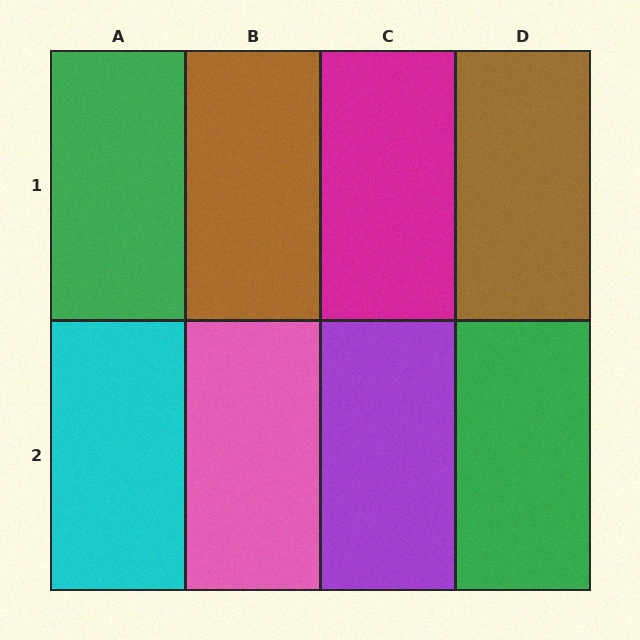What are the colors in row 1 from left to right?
Green, brown, magenta, brown.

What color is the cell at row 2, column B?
Pink.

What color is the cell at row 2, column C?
Purple.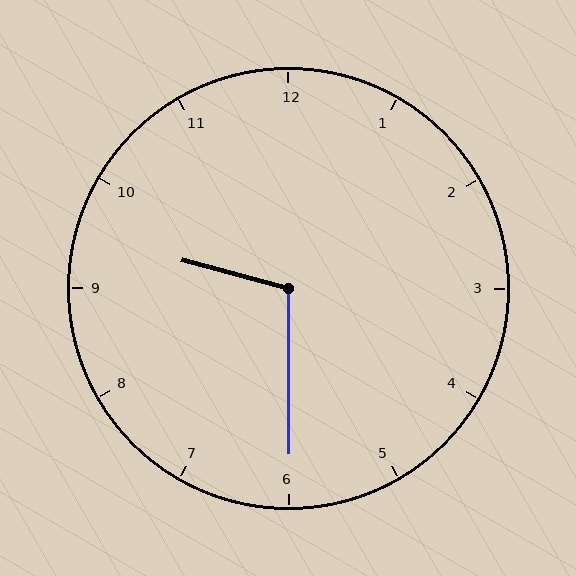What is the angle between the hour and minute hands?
Approximately 105 degrees.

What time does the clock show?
9:30.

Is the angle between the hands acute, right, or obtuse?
It is obtuse.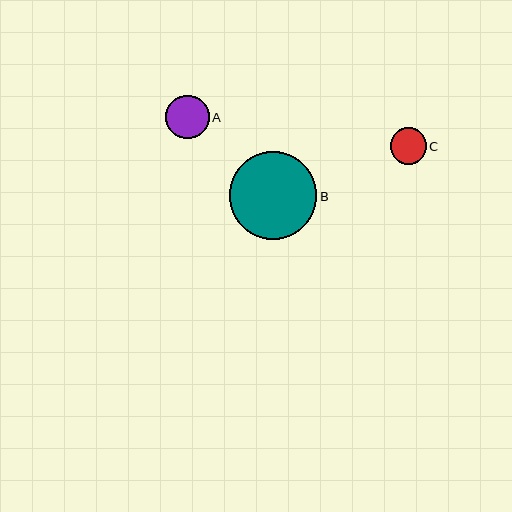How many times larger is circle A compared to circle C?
Circle A is approximately 1.2 times the size of circle C.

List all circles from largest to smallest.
From largest to smallest: B, A, C.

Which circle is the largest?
Circle B is the largest with a size of approximately 87 pixels.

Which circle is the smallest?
Circle C is the smallest with a size of approximately 36 pixels.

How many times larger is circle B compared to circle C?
Circle B is approximately 2.4 times the size of circle C.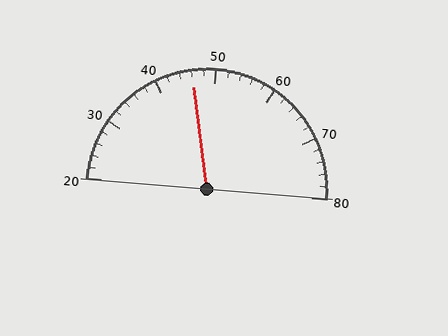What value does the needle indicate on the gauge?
The needle indicates approximately 46.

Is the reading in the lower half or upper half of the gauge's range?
The reading is in the lower half of the range (20 to 80).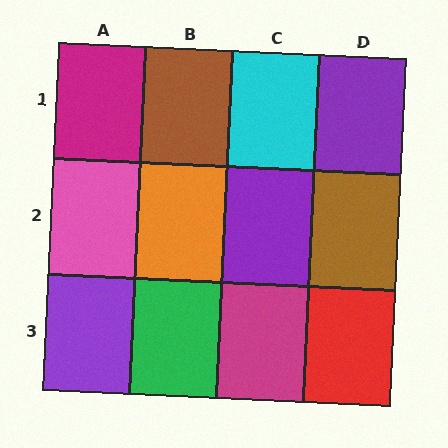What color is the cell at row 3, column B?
Green.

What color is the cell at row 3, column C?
Magenta.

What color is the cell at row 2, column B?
Orange.